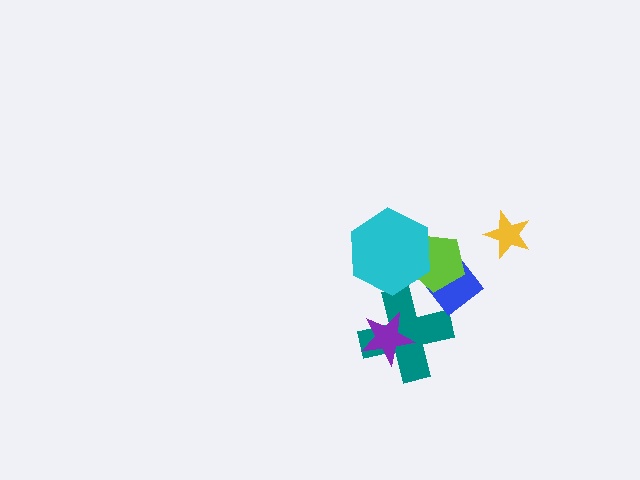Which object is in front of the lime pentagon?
The cyan hexagon is in front of the lime pentagon.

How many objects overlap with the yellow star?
0 objects overlap with the yellow star.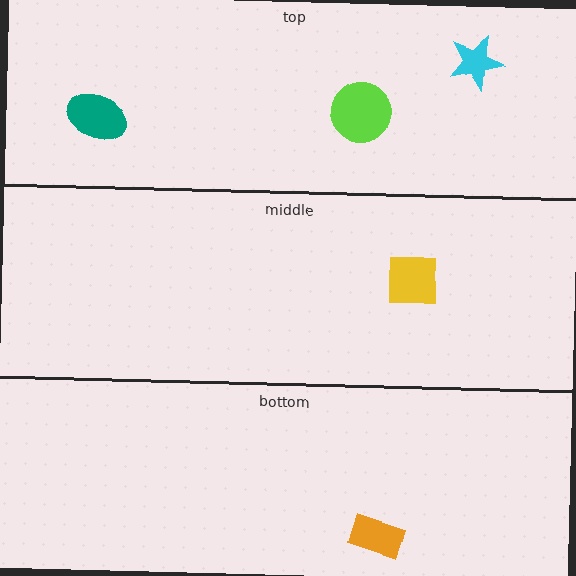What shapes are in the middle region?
The yellow square.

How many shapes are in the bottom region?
1.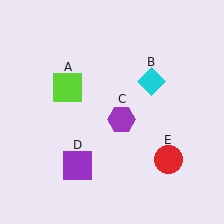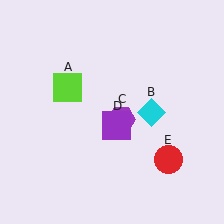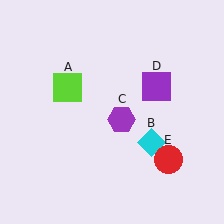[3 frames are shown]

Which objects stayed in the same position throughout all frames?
Lime square (object A) and purple hexagon (object C) and red circle (object E) remained stationary.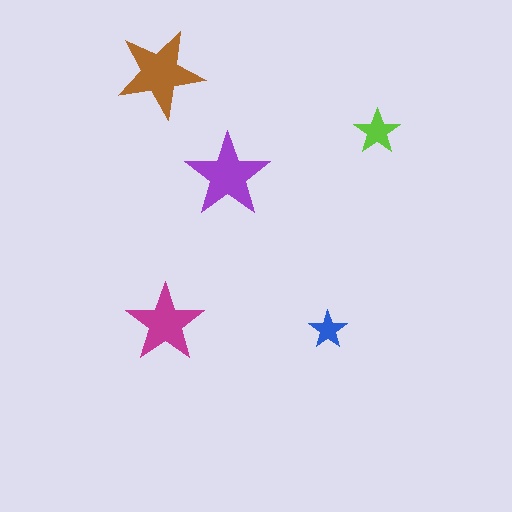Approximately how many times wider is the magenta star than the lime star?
About 1.5 times wider.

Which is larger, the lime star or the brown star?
The brown one.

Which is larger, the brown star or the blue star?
The brown one.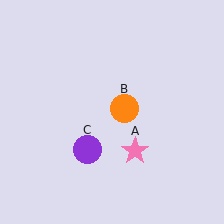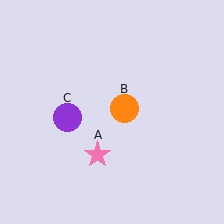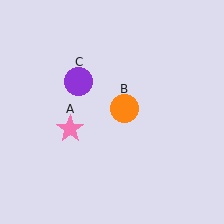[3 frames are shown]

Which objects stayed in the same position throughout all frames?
Orange circle (object B) remained stationary.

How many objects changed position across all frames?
2 objects changed position: pink star (object A), purple circle (object C).